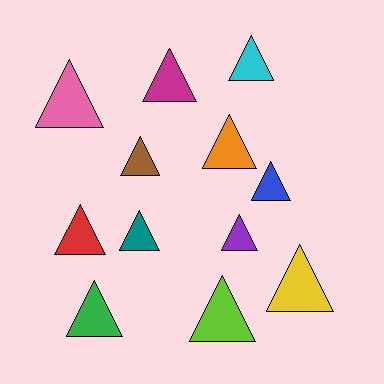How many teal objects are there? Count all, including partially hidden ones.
There is 1 teal object.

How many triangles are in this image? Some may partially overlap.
There are 12 triangles.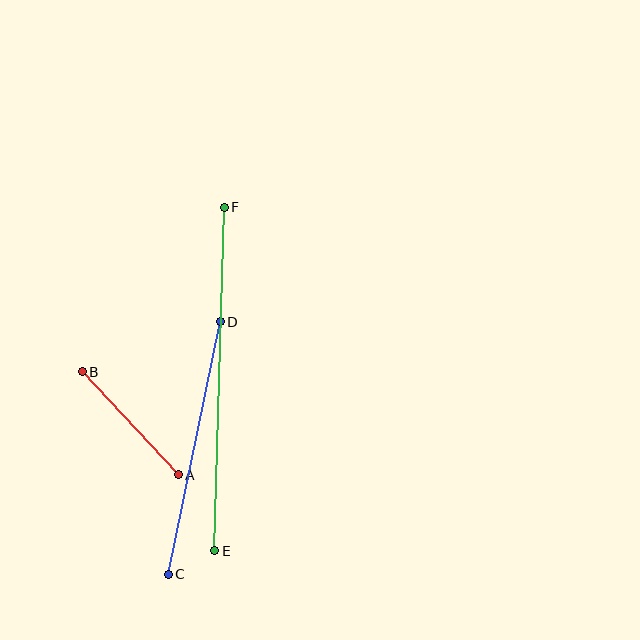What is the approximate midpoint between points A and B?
The midpoint is at approximately (130, 423) pixels.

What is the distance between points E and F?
The distance is approximately 343 pixels.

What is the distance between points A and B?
The distance is approximately 141 pixels.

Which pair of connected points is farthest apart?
Points E and F are farthest apart.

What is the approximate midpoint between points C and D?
The midpoint is at approximately (194, 448) pixels.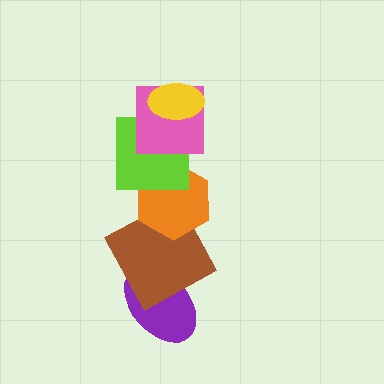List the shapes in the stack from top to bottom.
From top to bottom: the yellow ellipse, the pink square, the lime square, the orange hexagon, the brown square, the purple ellipse.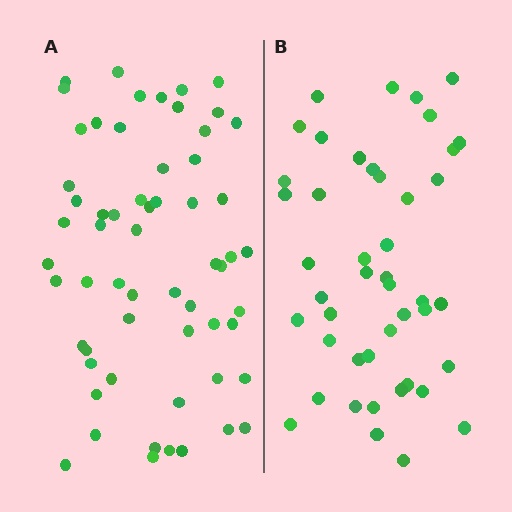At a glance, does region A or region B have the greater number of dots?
Region A (the left region) has more dots.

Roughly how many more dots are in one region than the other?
Region A has approximately 15 more dots than region B.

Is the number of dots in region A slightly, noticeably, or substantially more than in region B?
Region A has noticeably more, but not dramatically so. The ratio is roughly 1.3 to 1.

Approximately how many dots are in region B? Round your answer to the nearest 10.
About 40 dots. (The exact count is 45, which rounds to 40.)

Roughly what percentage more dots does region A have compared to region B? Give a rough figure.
About 35% more.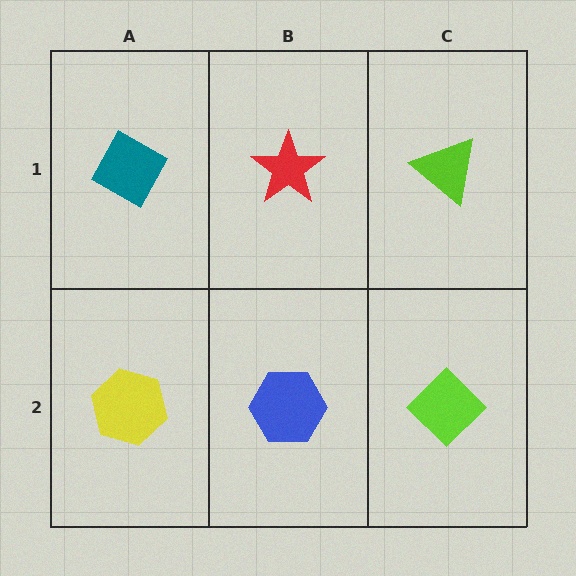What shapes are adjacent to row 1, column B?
A blue hexagon (row 2, column B), a teal diamond (row 1, column A), a lime triangle (row 1, column C).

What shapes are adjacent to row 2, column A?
A teal diamond (row 1, column A), a blue hexagon (row 2, column B).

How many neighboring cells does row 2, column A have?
2.